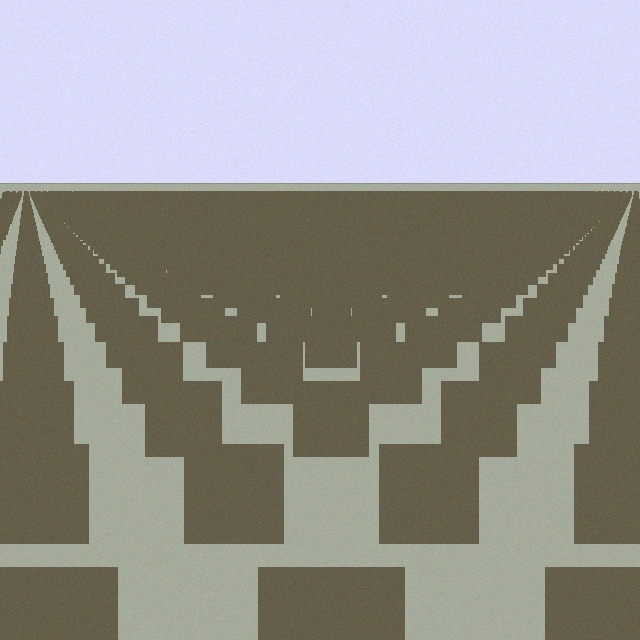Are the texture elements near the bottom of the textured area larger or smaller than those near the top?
Larger. Near the bottom, elements are closer to the viewer and appear at a bigger on-screen size.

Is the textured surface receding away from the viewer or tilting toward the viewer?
The surface is receding away from the viewer. Texture elements get smaller and denser toward the top.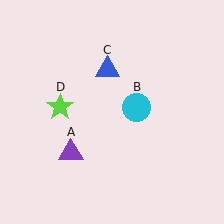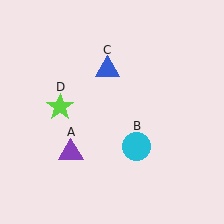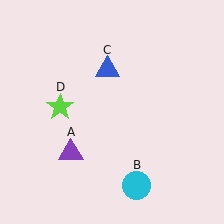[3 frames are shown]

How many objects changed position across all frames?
1 object changed position: cyan circle (object B).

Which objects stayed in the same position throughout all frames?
Purple triangle (object A) and blue triangle (object C) and lime star (object D) remained stationary.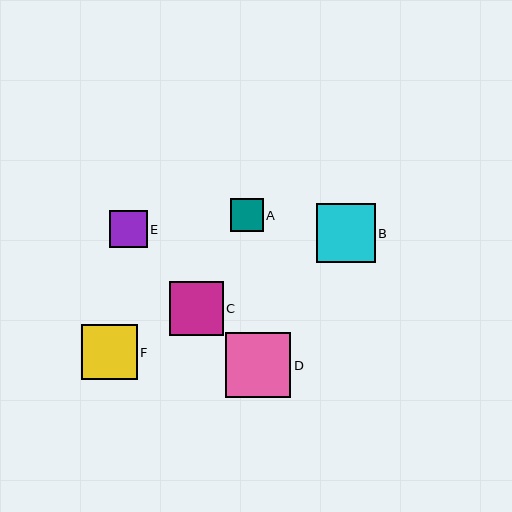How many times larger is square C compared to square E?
Square C is approximately 1.4 times the size of square E.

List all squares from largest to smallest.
From largest to smallest: D, B, F, C, E, A.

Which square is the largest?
Square D is the largest with a size of approximately 65 pixels.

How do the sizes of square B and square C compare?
Square B and square C are approximately the same size.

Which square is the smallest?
Square A is the smallest with a size of approximately 32 pixels.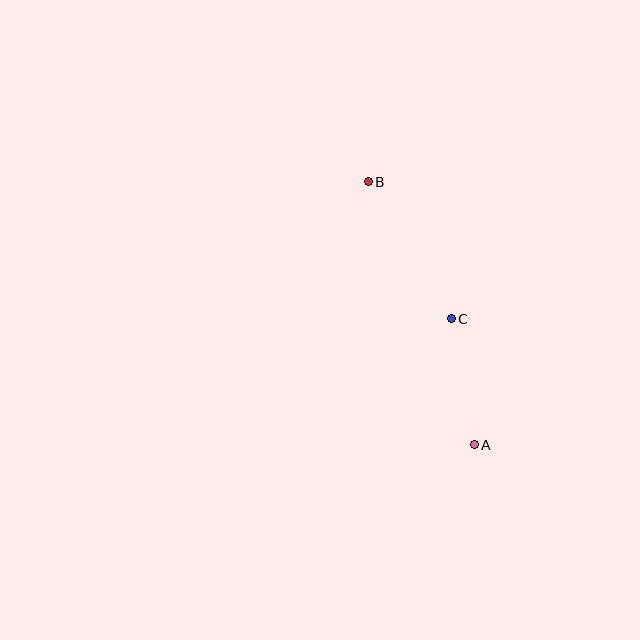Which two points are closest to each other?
Points A and C are closest to each other.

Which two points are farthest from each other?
Points A and B are farthest from each other.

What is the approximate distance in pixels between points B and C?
The distance between B and C is approximately 160 pixels.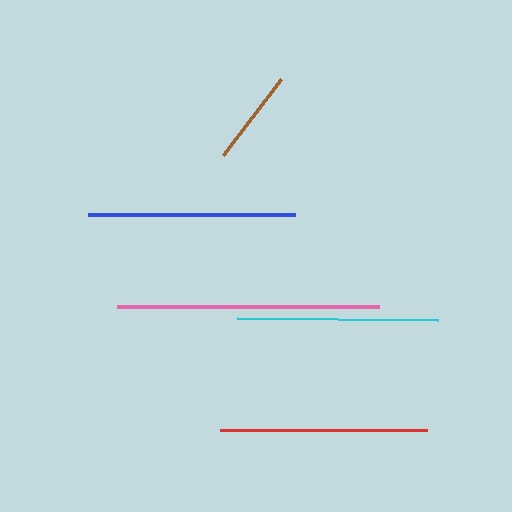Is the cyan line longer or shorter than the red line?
The red line is longer than the cyan line.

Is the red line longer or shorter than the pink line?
The pink line is longer than the red line.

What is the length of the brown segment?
The brown segment is approximately 96 pixels long.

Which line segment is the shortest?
The brown line is the shortest at approximately 96 pixels.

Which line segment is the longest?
The pink line is the longest at approximately 262 pixels.